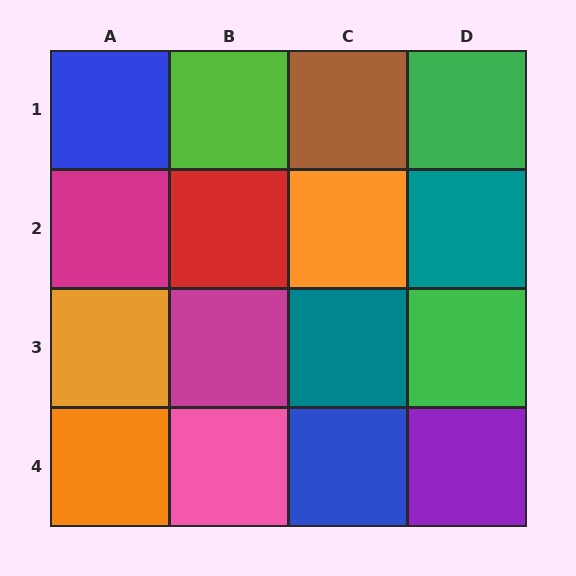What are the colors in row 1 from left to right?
Blue, lime, brown, green.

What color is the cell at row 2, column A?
Magenta.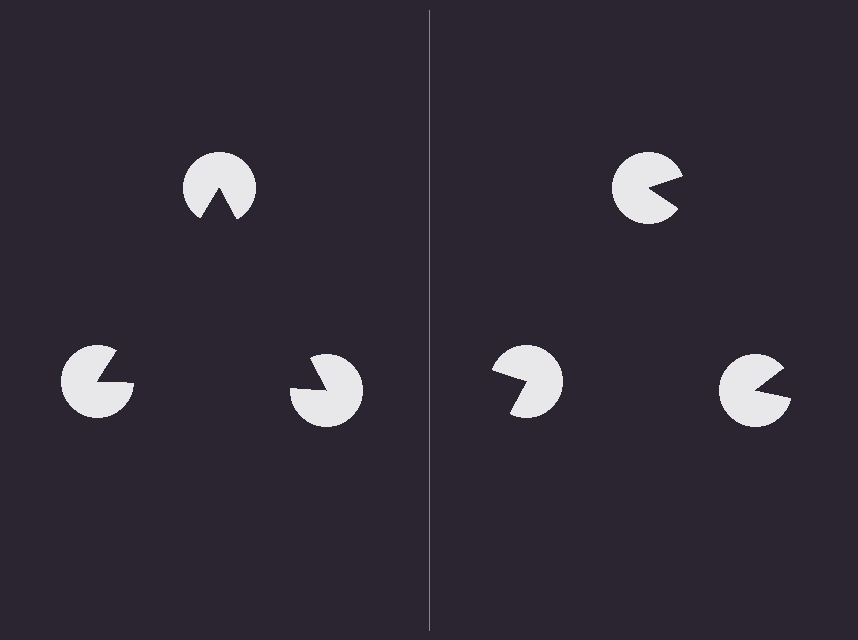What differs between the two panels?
The pac-man discs are positioned identically on both sides; only the wedge orientations differ. On the left they align to a triangle; on the right they are misaligned.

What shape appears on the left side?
An illusory triangle.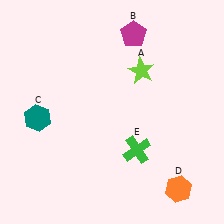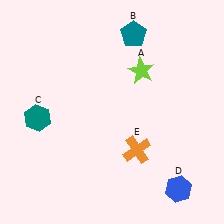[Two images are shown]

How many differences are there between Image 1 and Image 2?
There are 3 differences between the two images.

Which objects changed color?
B changed from magenta to teal. D changed from orange to blue. E changed from green to orange.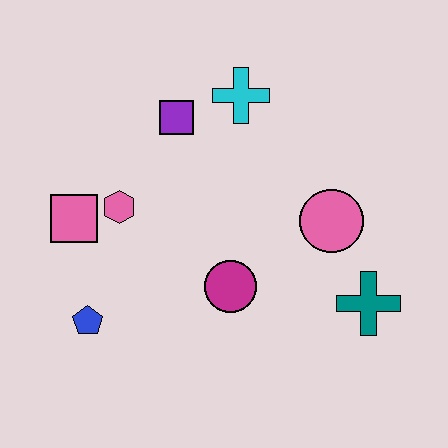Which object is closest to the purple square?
The cyan cross is closest to the purple square.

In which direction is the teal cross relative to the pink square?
The teal cross is to the right of the pink square.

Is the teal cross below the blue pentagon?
No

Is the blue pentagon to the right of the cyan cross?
No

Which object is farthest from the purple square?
The teal cross is farthest from the purple square.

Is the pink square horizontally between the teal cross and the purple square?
No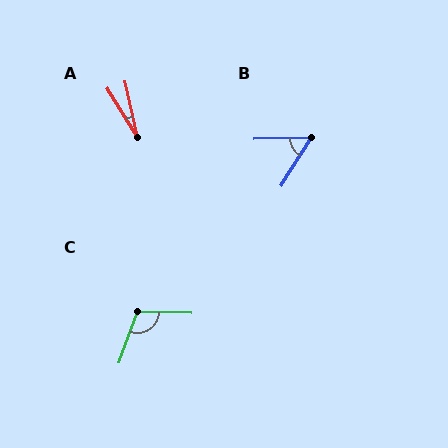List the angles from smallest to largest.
A (19°), B (57°), C (108°).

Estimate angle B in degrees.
Approximately 57 degrees.